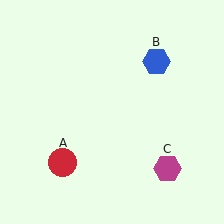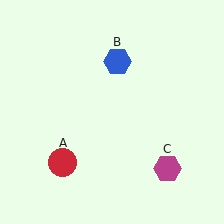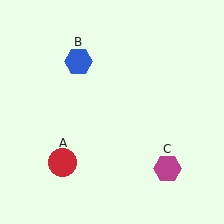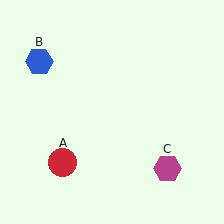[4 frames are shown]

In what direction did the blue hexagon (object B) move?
The blue hexagon (object B) moved left.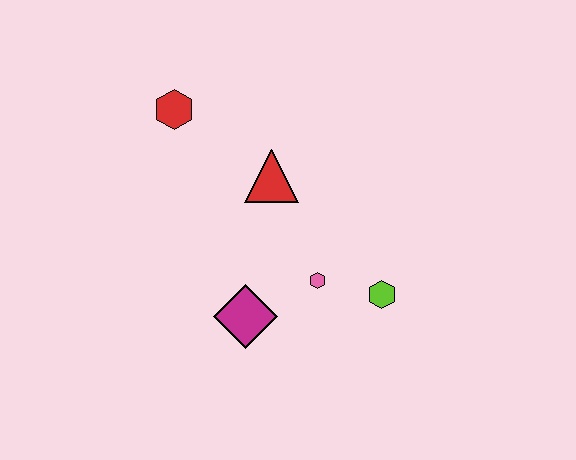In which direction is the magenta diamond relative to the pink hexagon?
The magenta diamond is to the left of the pink hexagon.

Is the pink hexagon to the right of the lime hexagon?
No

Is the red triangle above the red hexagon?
No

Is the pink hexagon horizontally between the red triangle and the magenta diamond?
No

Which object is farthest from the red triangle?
The lime hexagon is farthest from the red triangle.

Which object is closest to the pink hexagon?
The lime hexagon is closest to the pink hexagon.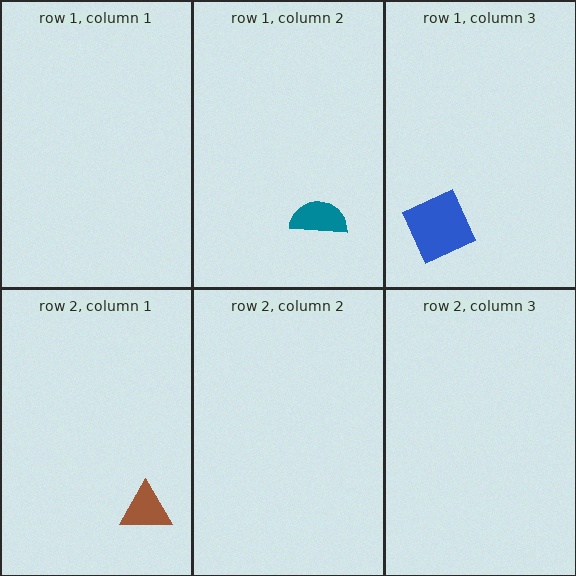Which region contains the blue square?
The row 1, column 3 region.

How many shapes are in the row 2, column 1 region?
1.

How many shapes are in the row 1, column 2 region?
1.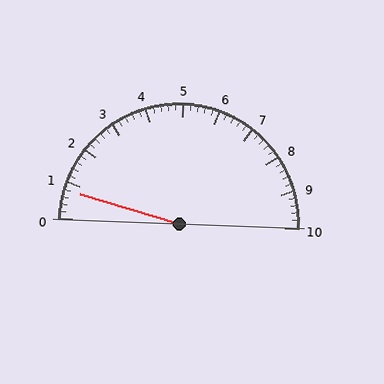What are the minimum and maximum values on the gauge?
The gauge ranges from 0 to 10.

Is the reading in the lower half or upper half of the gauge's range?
The reading is in the lower half of the range (0 to 10).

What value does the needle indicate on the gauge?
The needle indicates approximately 0.8.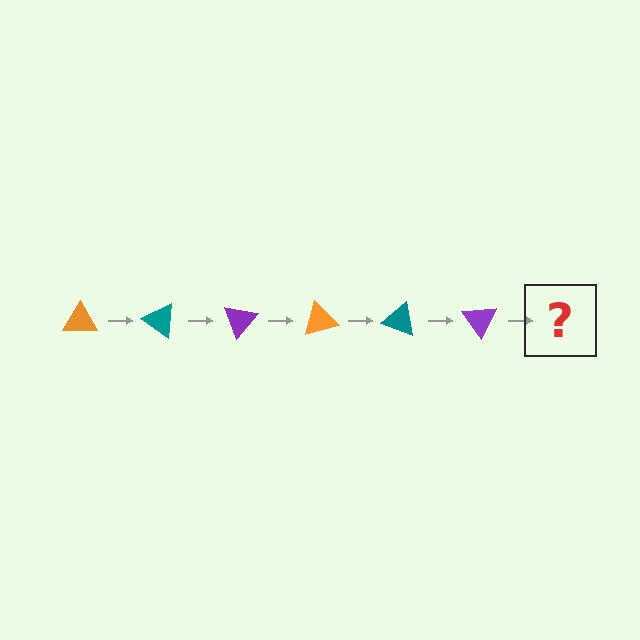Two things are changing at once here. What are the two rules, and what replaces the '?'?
The two rules are that it rotates 35 degrees each step and the color cycles through orange, teal, and purple. The '?' should be an orange triangle, rotated 210 degrees from the start.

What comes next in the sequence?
The next element should be an orange triangle, rotated 210 degrees from the start.